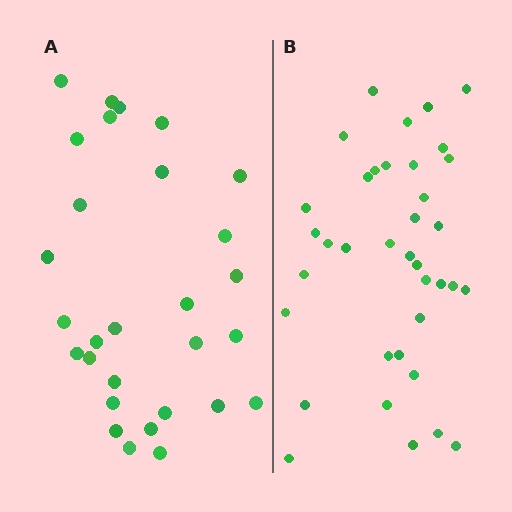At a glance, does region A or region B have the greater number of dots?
Region B (the right region) has more dots.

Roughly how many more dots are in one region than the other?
Region B has roughly 8 or so more dots than region A.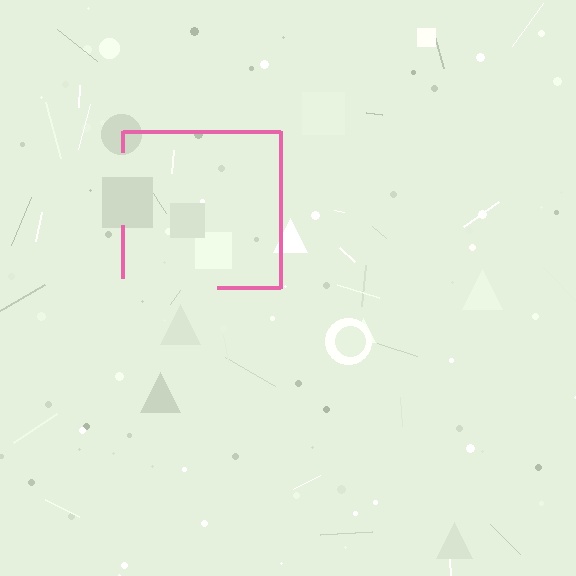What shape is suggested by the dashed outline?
The dashed outline suggests a square.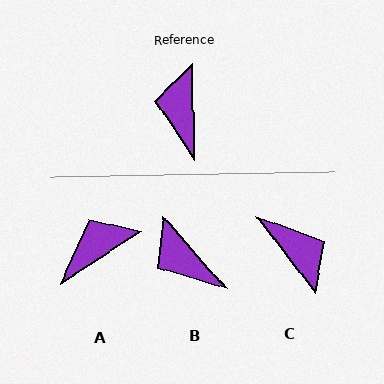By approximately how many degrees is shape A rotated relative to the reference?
Approximately 58 degrees clockwise.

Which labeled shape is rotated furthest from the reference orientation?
C, about 144 degrees away.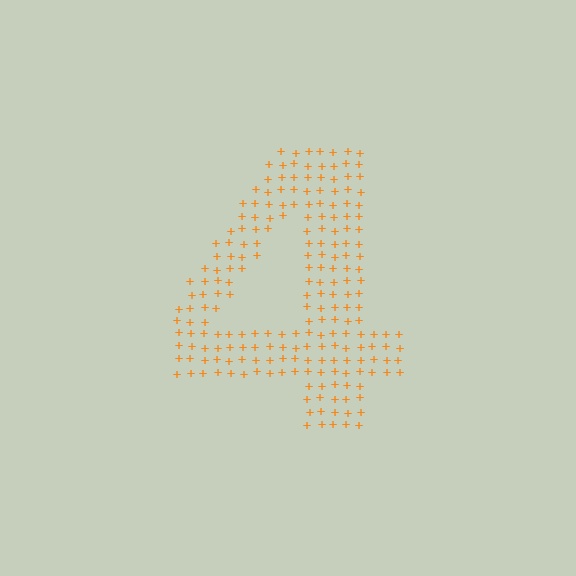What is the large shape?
The large shape is the digit 4.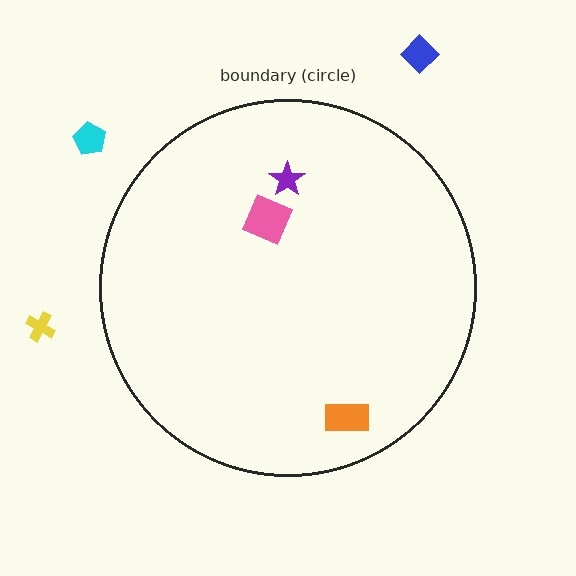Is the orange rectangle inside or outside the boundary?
Inside.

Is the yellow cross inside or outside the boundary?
Outside.